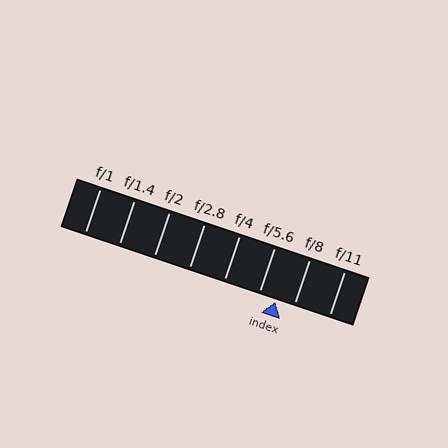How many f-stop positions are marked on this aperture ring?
There are 8 f-stop positions marked.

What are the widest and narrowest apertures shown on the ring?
The widest aperture shown is f/1 and the narrowest is f/11.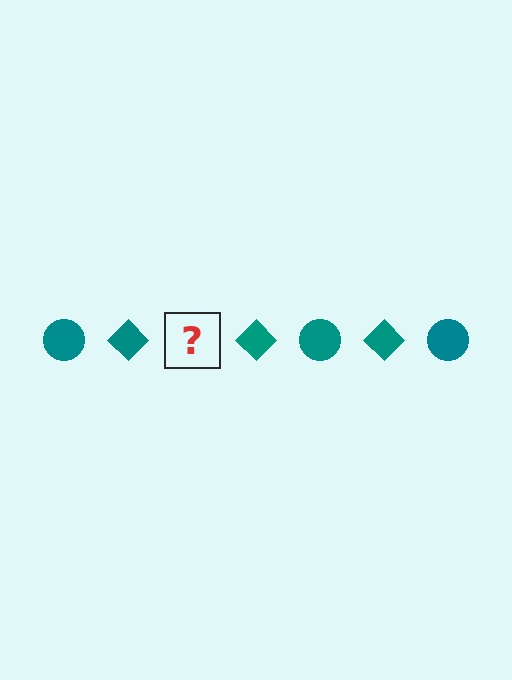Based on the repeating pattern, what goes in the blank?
The blank should be a teal circle.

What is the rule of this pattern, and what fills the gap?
The rule is that the pattern cycles through circle, diamond shapes in teal. The gap should be filled with a teal circle.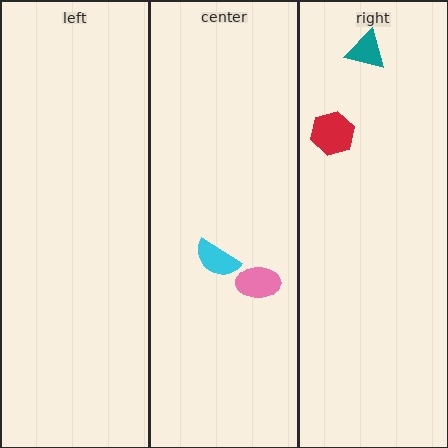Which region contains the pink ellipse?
The center region.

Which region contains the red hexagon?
The right region.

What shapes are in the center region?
The pink ellipse, the cyan semicircle.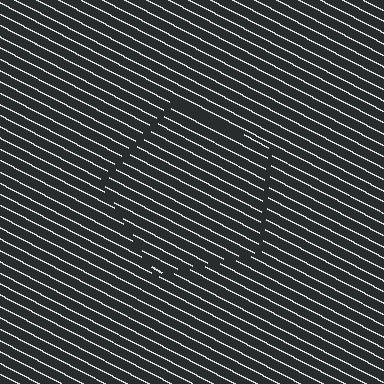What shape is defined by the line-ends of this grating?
An illusory pentagon. The interior of the shape contains the same grating, shifted by half a period — the contour is defined by the phase discontinuity where line-ends from the inner and outer gratings abut.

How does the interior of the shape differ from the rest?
The interior of the shape contains the same grating, shifted by half a period — the contour is defined by the phase discontinuity where line-ends from the inner and outer gratings abut.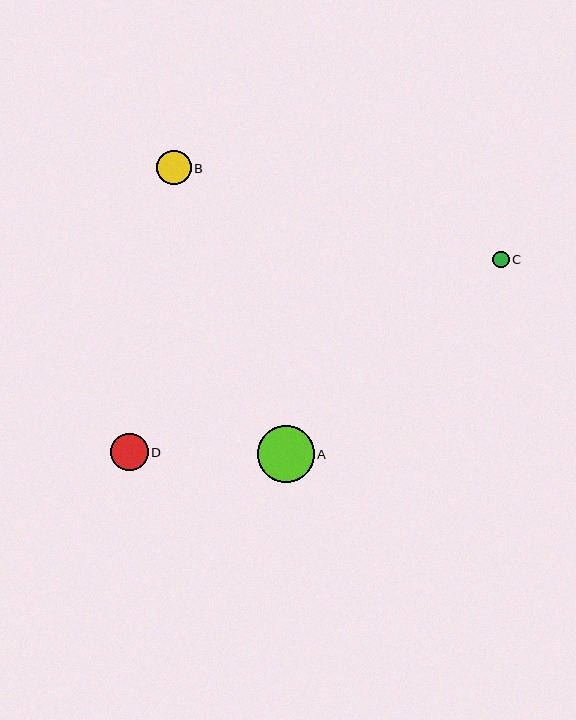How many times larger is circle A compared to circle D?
Circle A is approximately 1.5 times the size of circle D.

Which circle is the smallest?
Circle C is the smallest with a size of approximately 17 pixels.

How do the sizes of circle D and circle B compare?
Circle D and circle B are approximately the same size.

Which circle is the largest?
Circle A is the largest with a size of approximately 56 pixels.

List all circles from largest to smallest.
From largest to smallest: A, D, B, C.